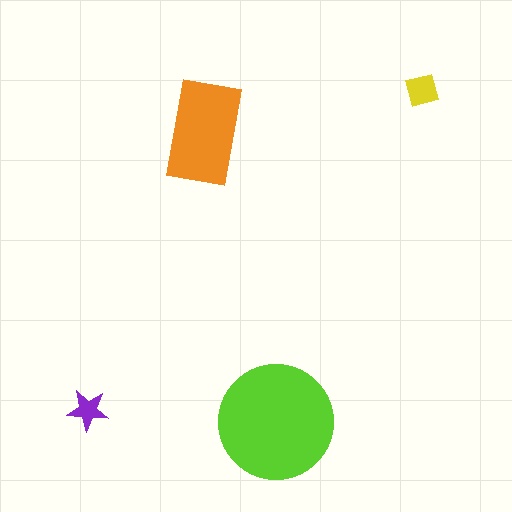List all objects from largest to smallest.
The lime circle, the orange rectangle, the yellow square, the purple star.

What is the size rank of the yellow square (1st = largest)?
3rd.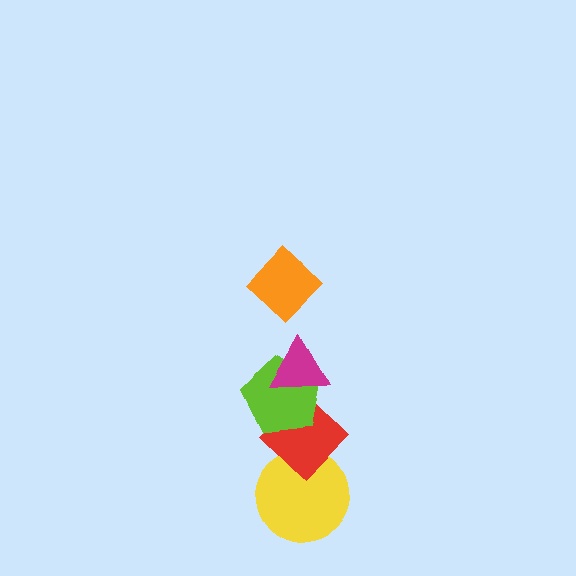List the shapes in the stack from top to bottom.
From top to bottom: the orange diamond, the magenta triangle, the lime pentagon, the red diamond, the yellow circle.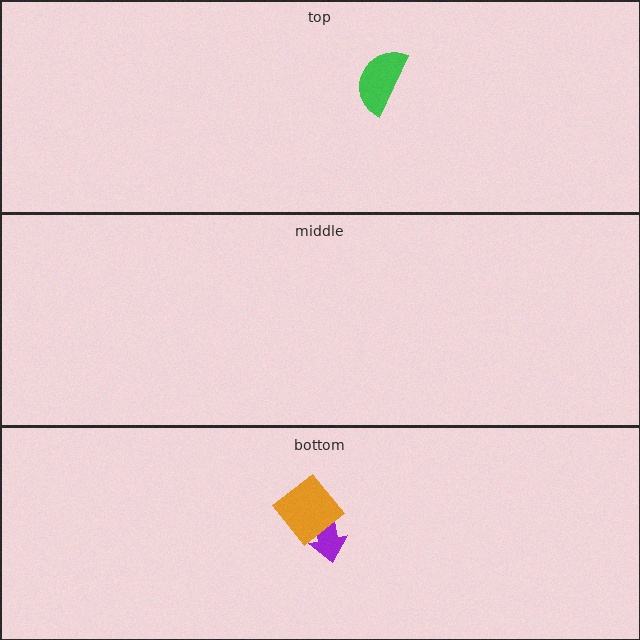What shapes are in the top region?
The green semicircle.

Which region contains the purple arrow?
The bottom region.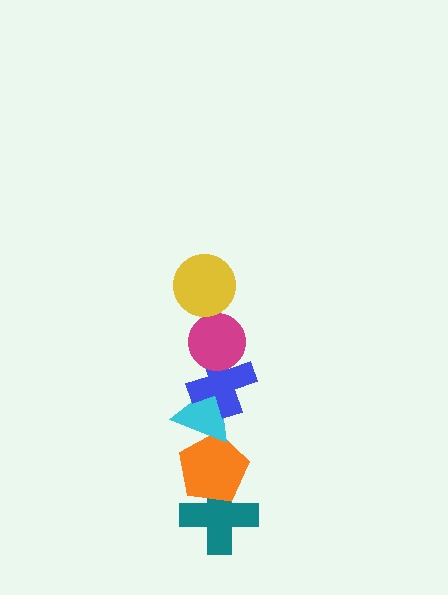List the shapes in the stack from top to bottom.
From top to bottom: the yellow circle, the magenta circle, the blue cross, the cyan triangle, the orange pentagon, the teal cross.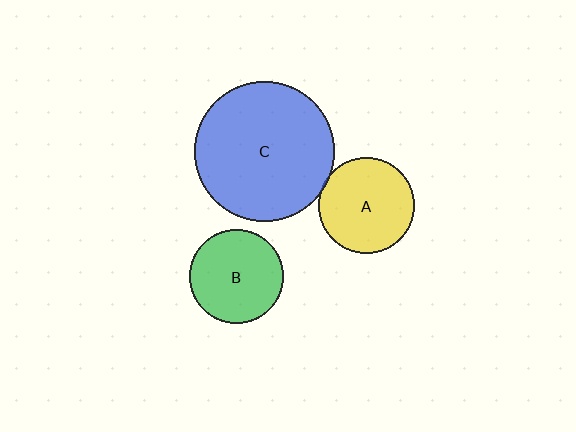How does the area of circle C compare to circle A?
Approximately 2.1 times.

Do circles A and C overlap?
Yes.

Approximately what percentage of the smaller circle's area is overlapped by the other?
Approximately 5%.